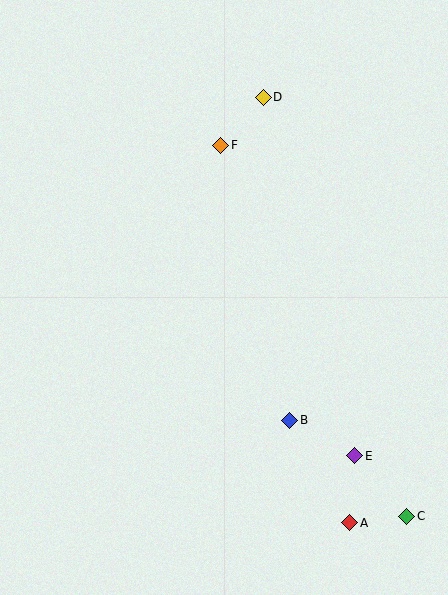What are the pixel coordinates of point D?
Point D is at (263, 97).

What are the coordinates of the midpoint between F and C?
The midpoint between F and C is at (314, 331).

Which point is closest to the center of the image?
Point B at (290, 420) is closest to the center.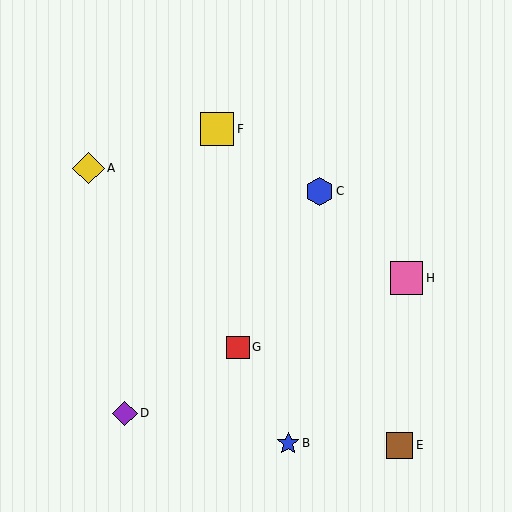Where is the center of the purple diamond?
The center of the purple diamond is at (125, 413).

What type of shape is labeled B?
Shape B is a blue star.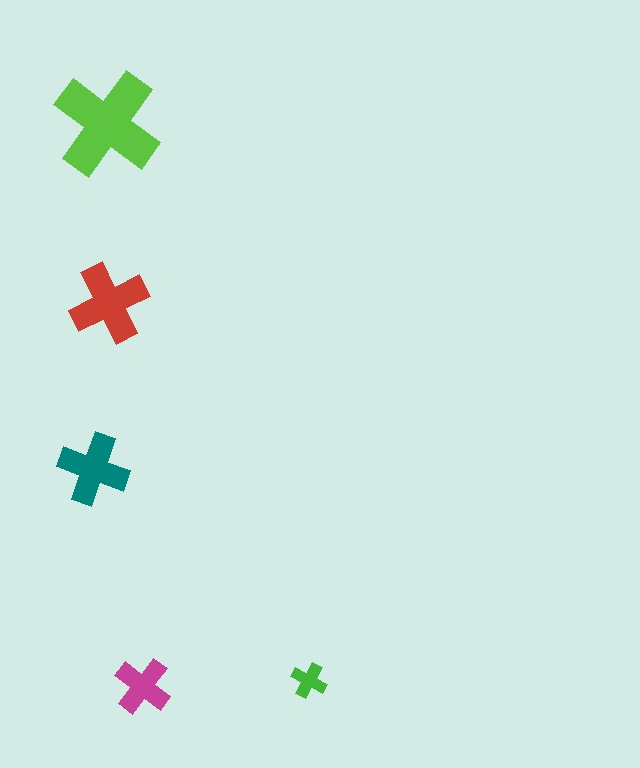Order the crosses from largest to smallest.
the lime one, the red one, the teal one, the magenta one, the green one.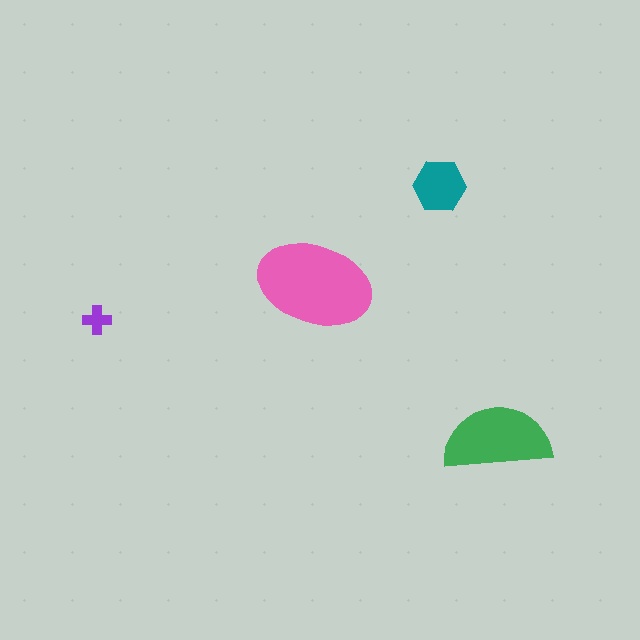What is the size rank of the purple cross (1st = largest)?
4th.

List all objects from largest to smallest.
The pink ellipse, the green semicircle, the teal hexagon, the purple cross.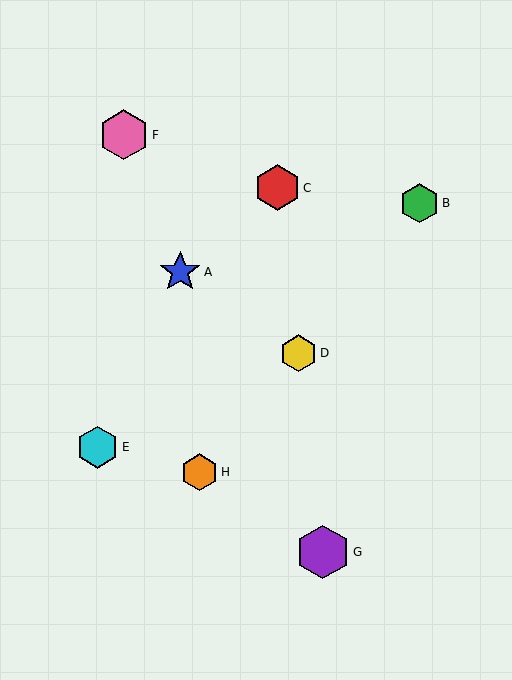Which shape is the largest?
The purple hexagon (labeled G) is the largest.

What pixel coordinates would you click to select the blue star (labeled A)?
Click at (180, 272) to select the blue star A.